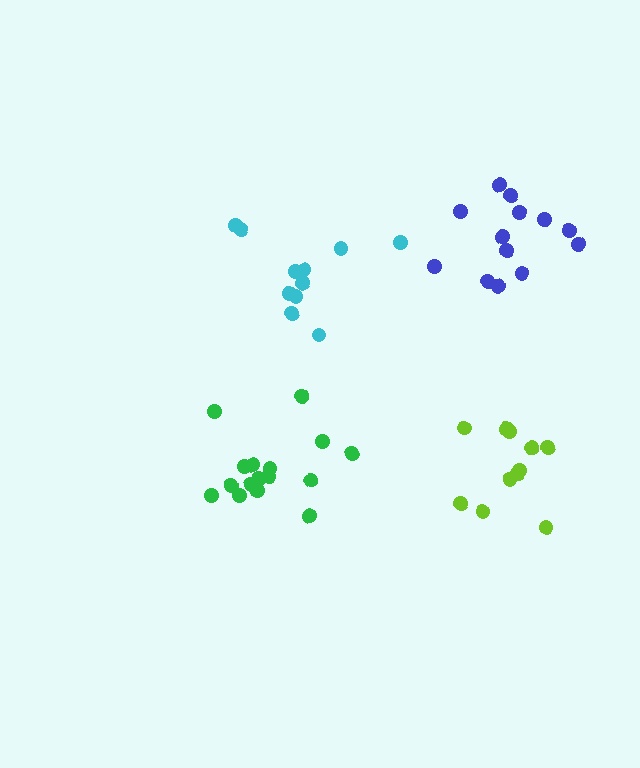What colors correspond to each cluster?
The clusters are colored: green, cyan, blue, lime.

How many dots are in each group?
Group 1: 16 dots, Group 2: 11 dots, Group 3: 13 dots, Group 4: 11 dots (51 total).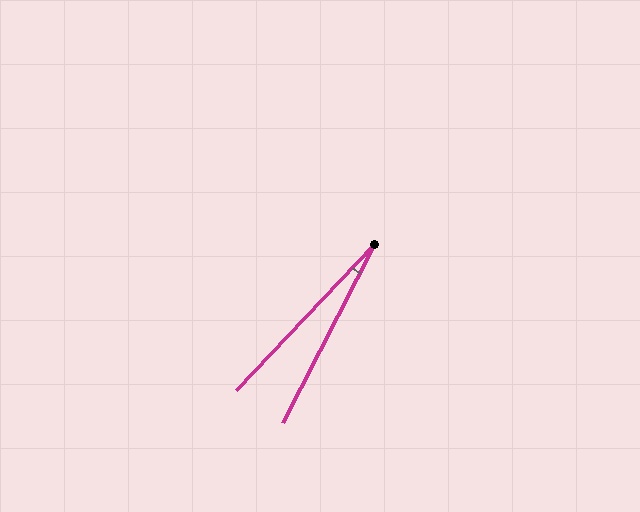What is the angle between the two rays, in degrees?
Approximately 16 degrees.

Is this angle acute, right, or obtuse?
It is acute.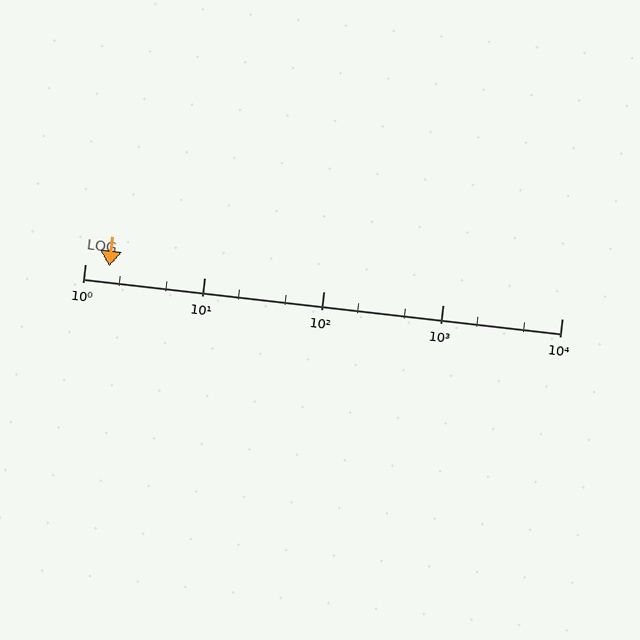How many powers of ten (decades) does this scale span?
The scale spans 4 decades, from 1 to 10000.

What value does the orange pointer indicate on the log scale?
The pointer indicates approximately 1.6.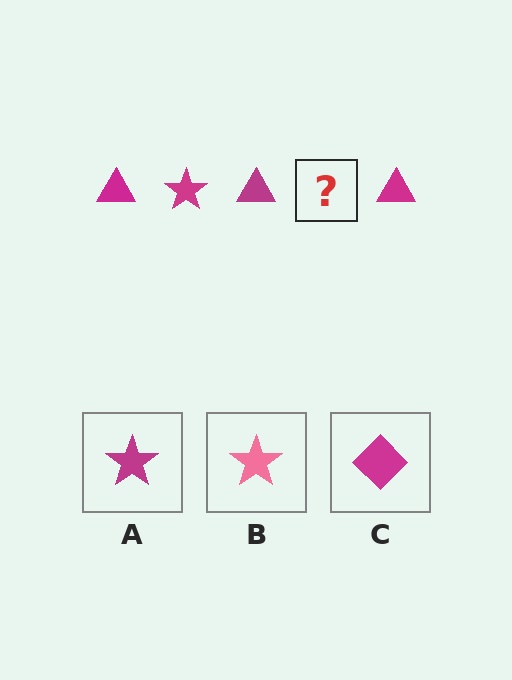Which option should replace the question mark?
Option A.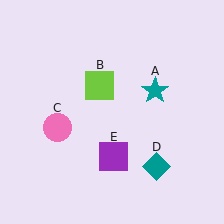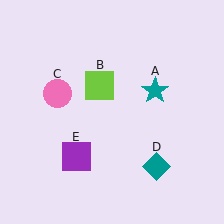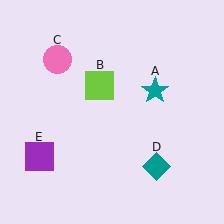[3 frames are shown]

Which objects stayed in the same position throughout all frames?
Teal star (object A) and lime square (object B) and teal diamond (object D) remained stationary.